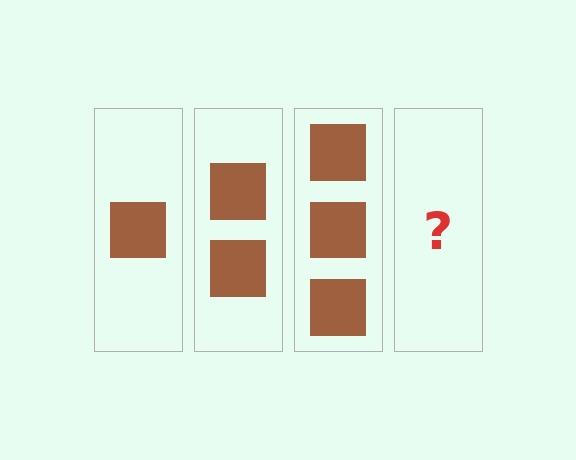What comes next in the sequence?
The next element should be 4 squares.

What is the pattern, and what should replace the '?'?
The pattern is that each step adds one more square. The '?' should be 4 squares.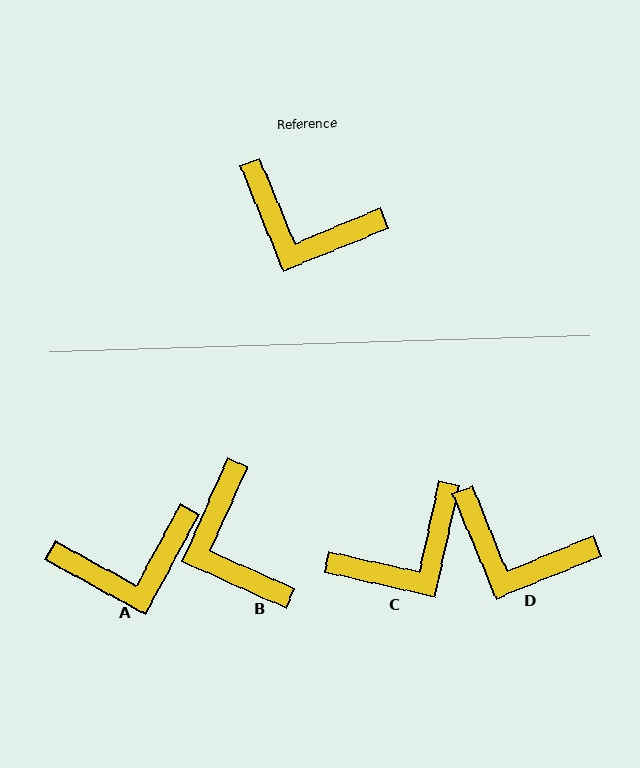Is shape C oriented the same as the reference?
No, it is off by about 55 degrees.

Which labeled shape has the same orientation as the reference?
D.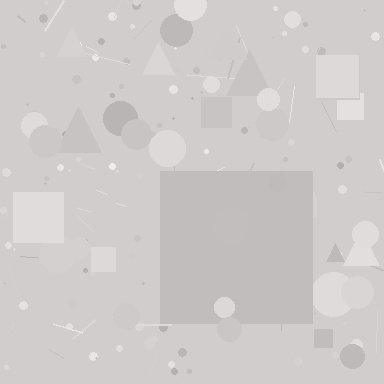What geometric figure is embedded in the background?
A square is embedded in the background.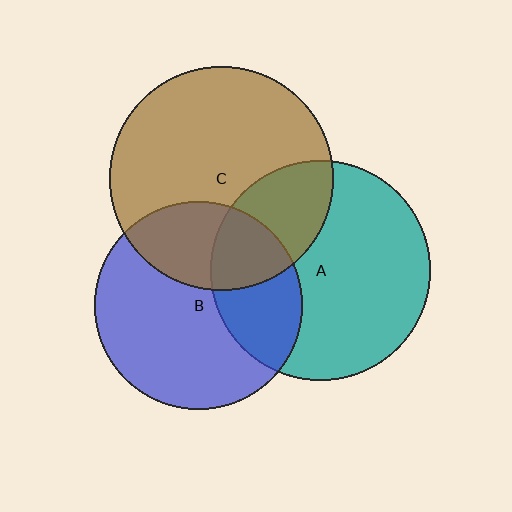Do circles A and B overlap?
Yes.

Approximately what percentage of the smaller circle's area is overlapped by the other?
Approximately 30%.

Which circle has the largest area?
Circle C (brown).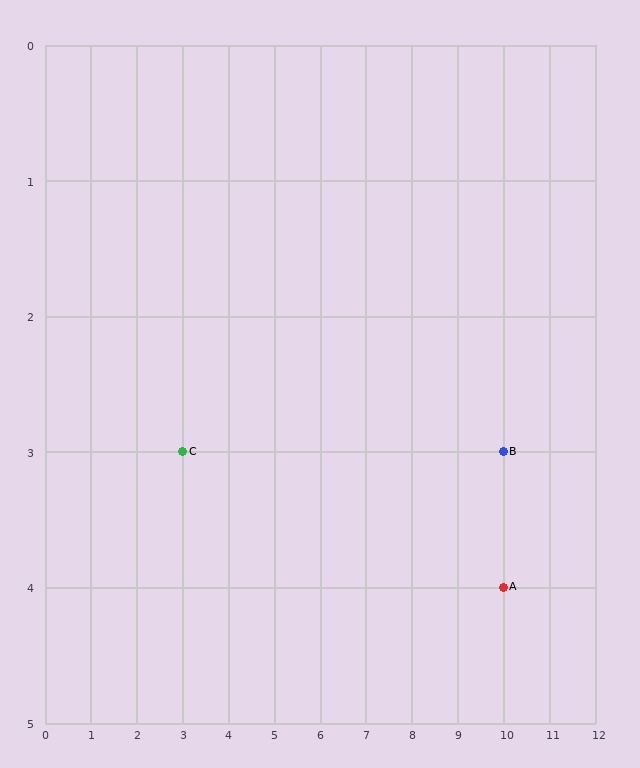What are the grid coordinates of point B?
Point B is at grid coordinates (10, 3).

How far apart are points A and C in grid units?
Points A and C are 7 columns and 1 row apart (about 7.1 grid units diagonally).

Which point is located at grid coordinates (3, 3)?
Point C is at (3, 3).